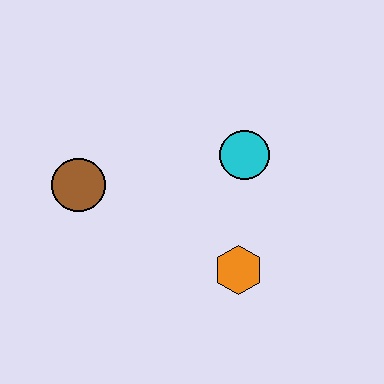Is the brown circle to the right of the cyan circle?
No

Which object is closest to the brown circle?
The cyan circle is closest to the brown circle.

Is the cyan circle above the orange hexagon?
Yes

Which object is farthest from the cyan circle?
The brown circle is farthest from the cyan circle.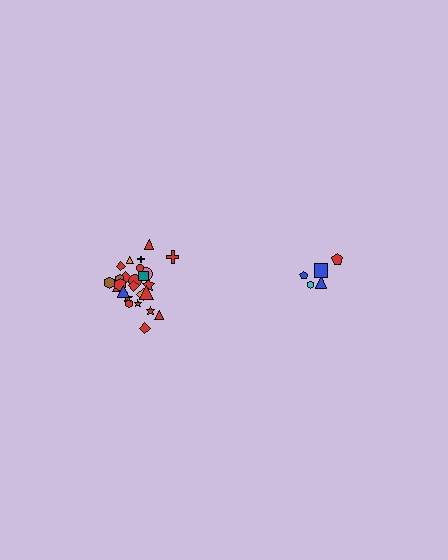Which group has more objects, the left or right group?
The left group.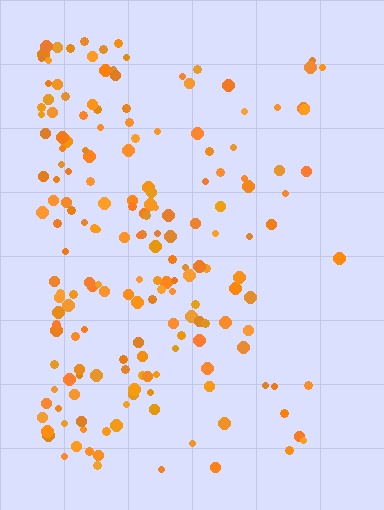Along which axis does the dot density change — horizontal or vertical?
Horizontal.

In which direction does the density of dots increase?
From right to left, with the left side densest.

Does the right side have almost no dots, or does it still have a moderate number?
Still a moderate number, just noticeably fewer than the left.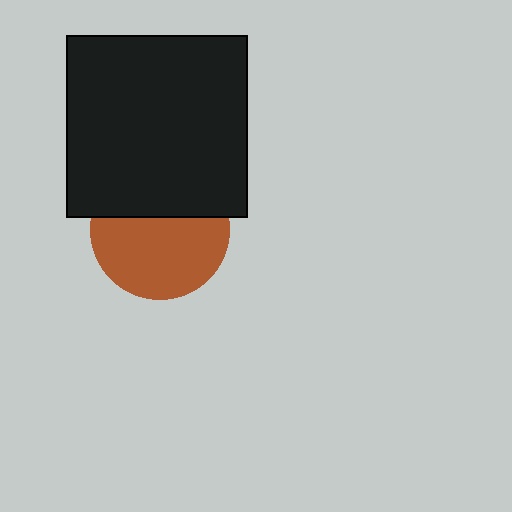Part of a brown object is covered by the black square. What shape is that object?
It is a circle.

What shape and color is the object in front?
The object in front is a black square.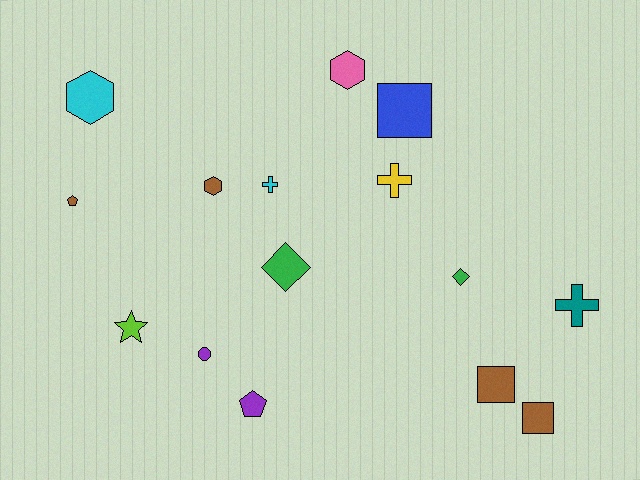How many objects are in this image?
There are 15 objects.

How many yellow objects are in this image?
There is 1 yellow object.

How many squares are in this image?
There are 3 squares.